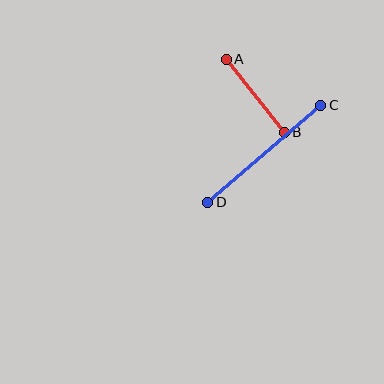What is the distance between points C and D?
The distance is approximately 149 pixels.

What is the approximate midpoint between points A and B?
The midpoint is at approximately (255, 96) pixels.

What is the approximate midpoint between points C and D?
The midpoint is at approximately (264, 154) pixels.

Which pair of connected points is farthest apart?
Points C and D are farthest apart.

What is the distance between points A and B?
The distance is approximately 93 pixels.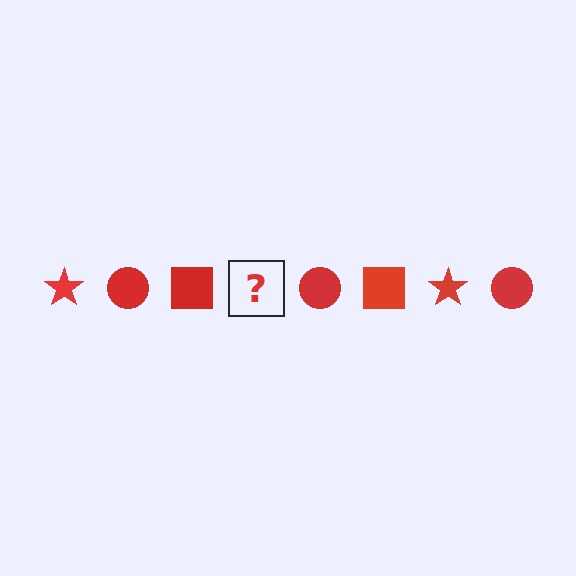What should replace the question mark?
The question mark should be replaced with a red star.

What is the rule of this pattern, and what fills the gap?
The rule is that the pattern cycles through star, circle, square shapes in red. The gap should be filled with a red star.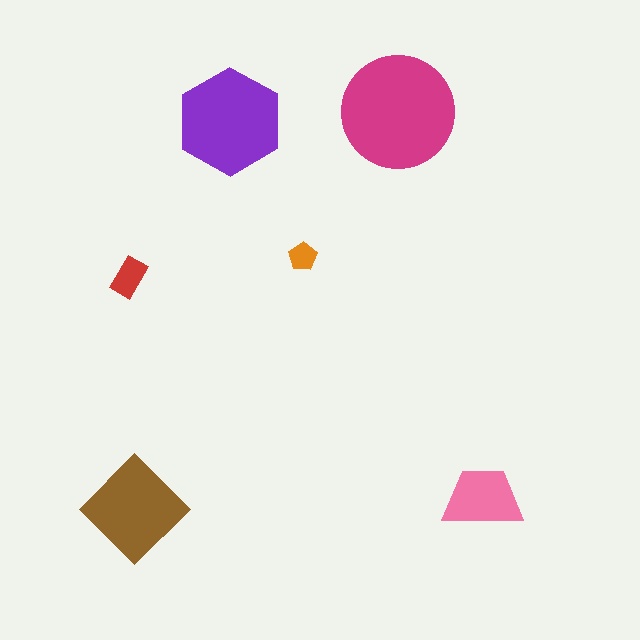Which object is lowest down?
The brown diamond is bottommost.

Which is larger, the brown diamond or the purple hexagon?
The purple hexagon.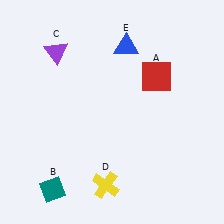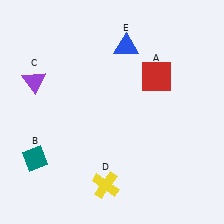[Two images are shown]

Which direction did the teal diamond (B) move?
The teal diamond (B) moved up.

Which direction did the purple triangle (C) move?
The purple triangle (C) moved down.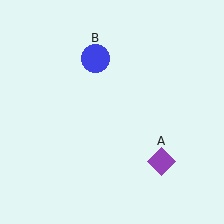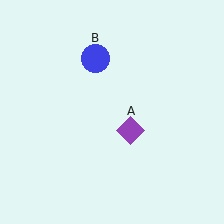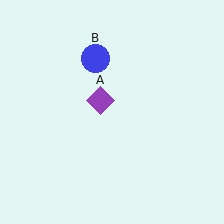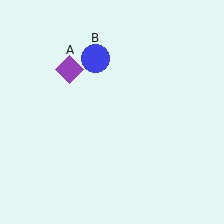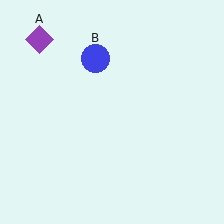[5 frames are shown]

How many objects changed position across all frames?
1 object changed position: purple diamond (object A).